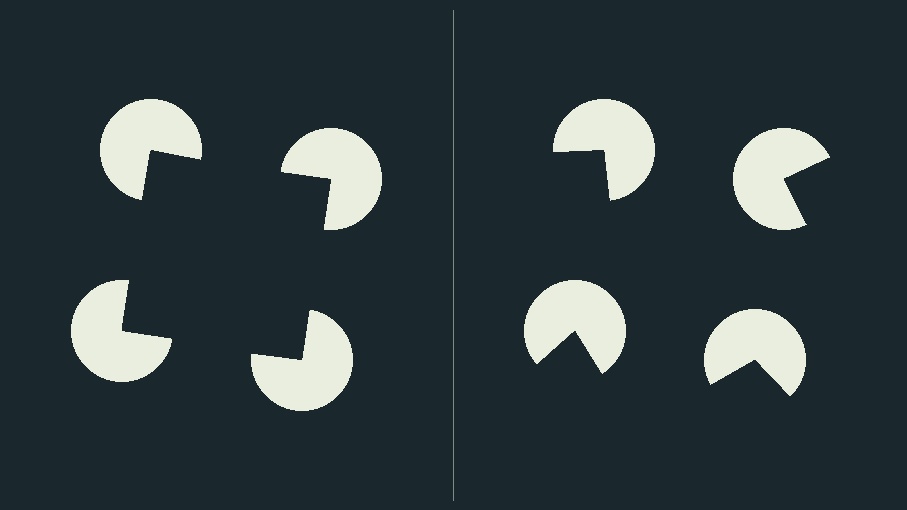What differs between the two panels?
The pac-man discs are positioned identically on both sides; only the wedge orientations differ. On the left they align to a square; on the right they are misaligned.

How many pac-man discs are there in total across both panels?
8 — 4 on each side.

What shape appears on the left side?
An illusory square.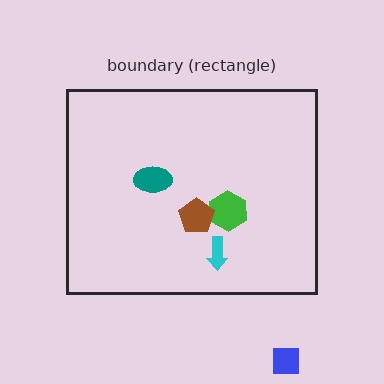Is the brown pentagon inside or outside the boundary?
Inside.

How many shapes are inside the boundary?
4 inside, 1 outside.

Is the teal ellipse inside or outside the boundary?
Inside.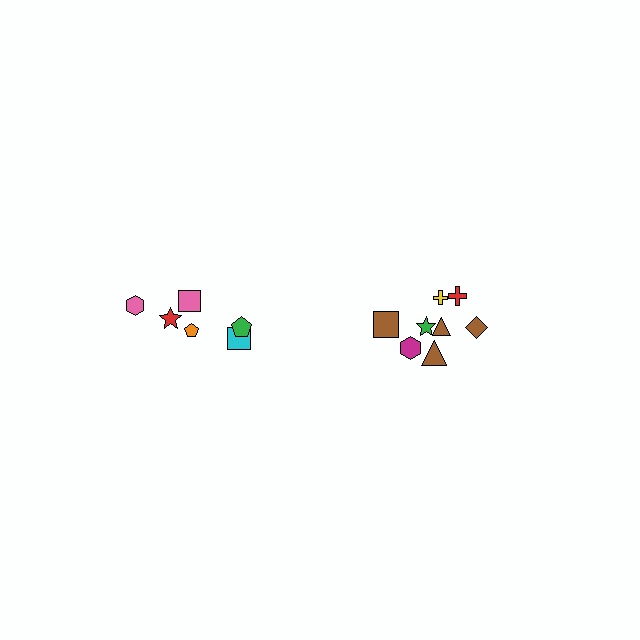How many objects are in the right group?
There are 8 objects.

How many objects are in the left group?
There are 6 objects.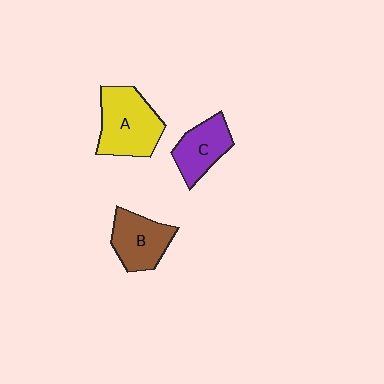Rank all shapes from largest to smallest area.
From largest to smallest: A (yellow), B (brown), C (purple).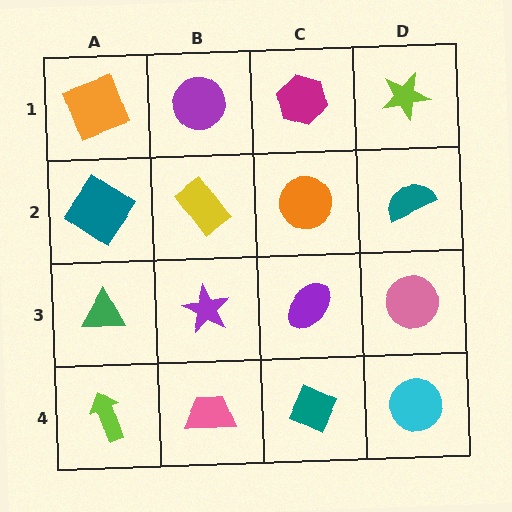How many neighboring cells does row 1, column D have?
2.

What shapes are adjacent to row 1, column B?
A yellow rectangle (row 2, column B), an orange square (row 1, column A), a magenta hexagon (row 1, column C).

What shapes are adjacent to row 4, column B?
A purple star (row 3, column B), a lime arrow (row 4, column A), a teal diamond (row 4, column C).